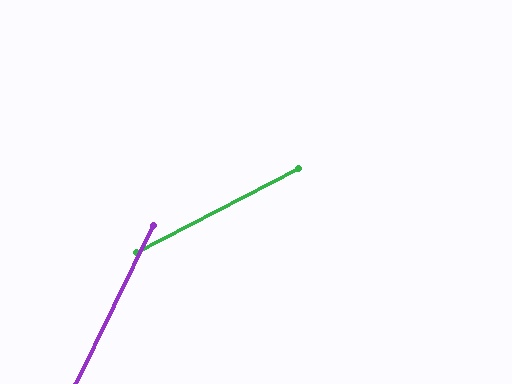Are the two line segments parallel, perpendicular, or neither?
Neither parallel nor perpendicular — they differ by about 36°.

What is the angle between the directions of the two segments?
Approximately 36 degrees.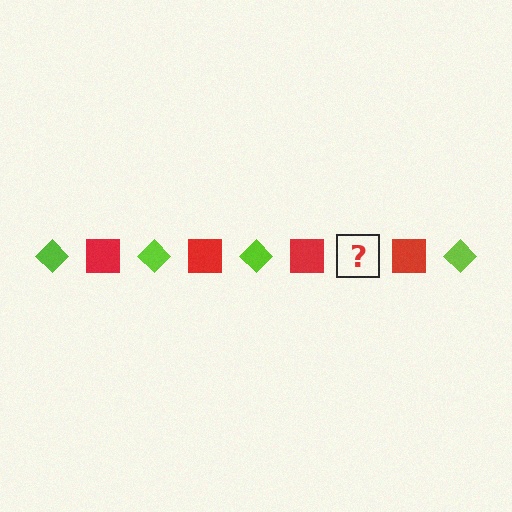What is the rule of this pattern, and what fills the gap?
The rule is that the pattern alternates between lime diamond and red square. The gap should be filled with a lime diamond.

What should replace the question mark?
The question mark should be replaced with a lime diamond.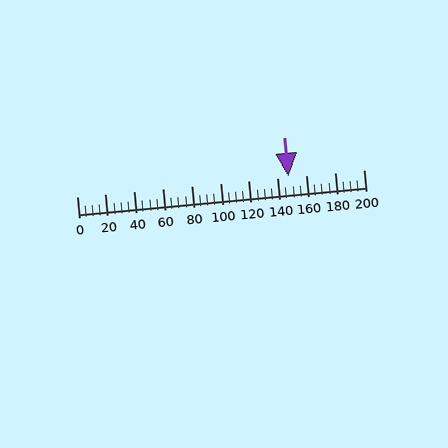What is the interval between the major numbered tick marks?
The major tick marks are spaced 20 units apart.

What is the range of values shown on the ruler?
The ruler shows values from 0 to 200.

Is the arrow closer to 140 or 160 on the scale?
The arrow is closer to 140.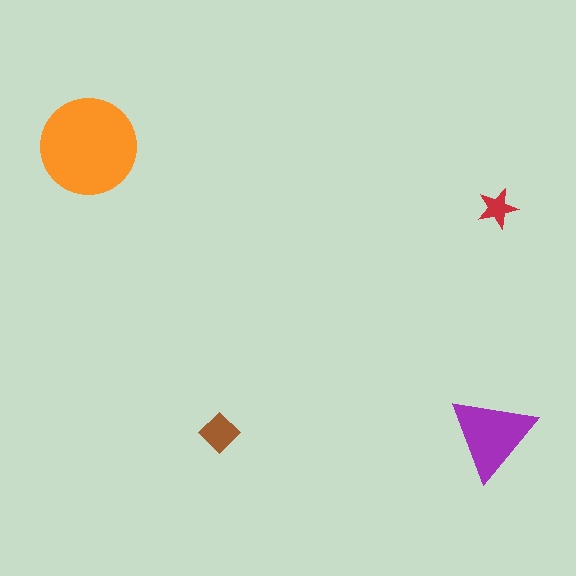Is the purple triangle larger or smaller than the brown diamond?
Larger.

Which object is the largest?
The orange circle.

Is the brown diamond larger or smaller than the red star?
Larger.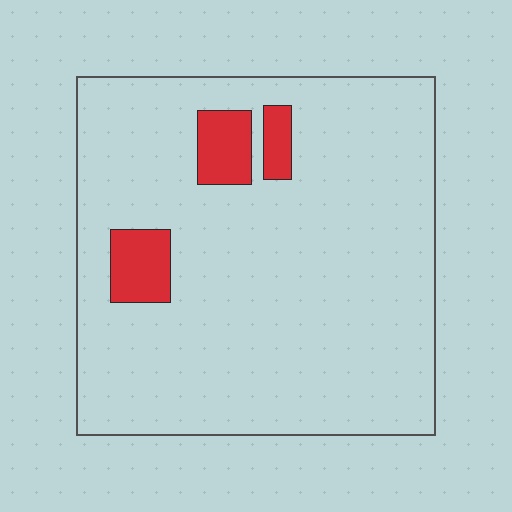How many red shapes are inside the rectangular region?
3.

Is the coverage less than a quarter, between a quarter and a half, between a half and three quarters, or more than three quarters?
Less than a quarter.